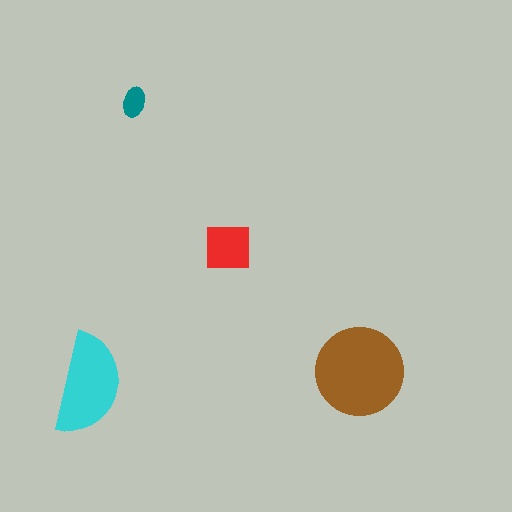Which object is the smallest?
The teal ellipse.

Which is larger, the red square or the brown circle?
The brown circle.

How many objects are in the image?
There are 4 objects in the image.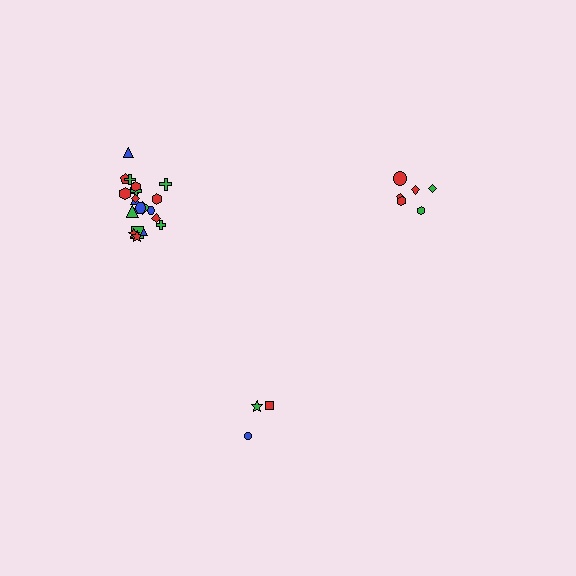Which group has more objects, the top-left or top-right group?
The top-left group.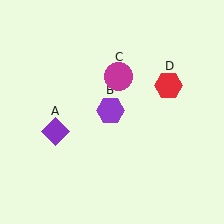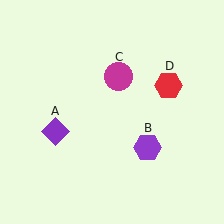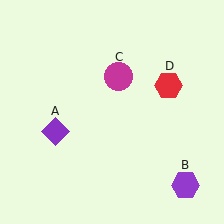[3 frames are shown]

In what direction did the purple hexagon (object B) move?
The purple hexagon (object B) moved down and to the right.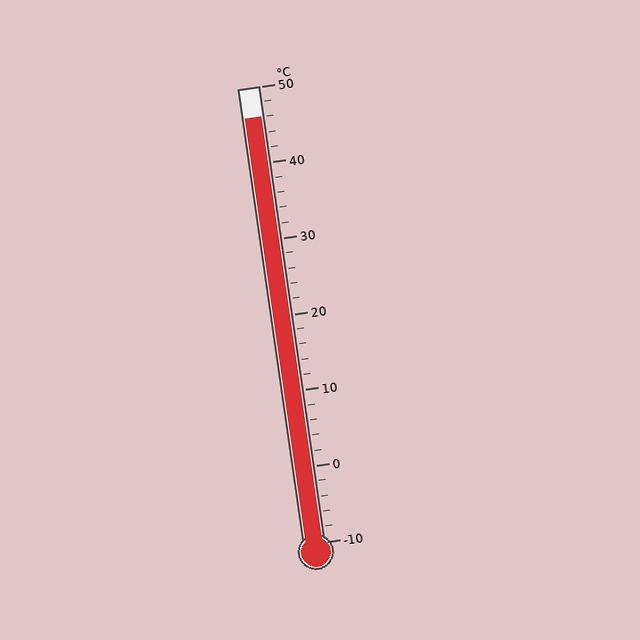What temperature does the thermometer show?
The thermometer shows approximately 46°C.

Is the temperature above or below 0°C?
The temperature is above 0°C.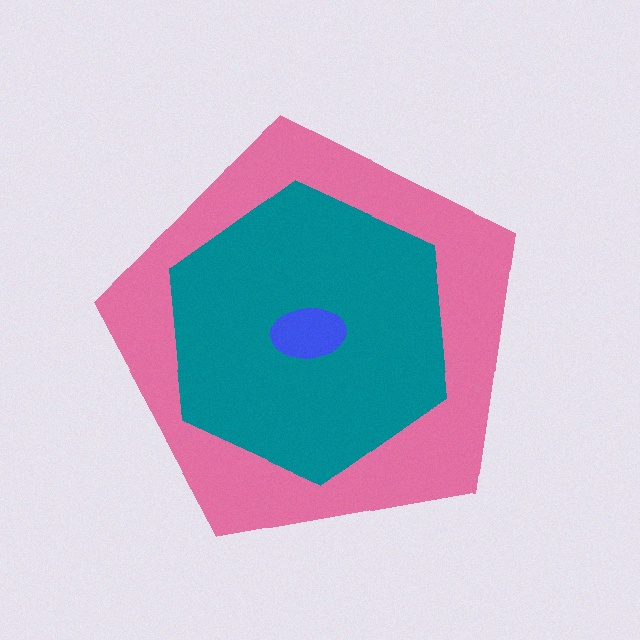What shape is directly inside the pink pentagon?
The teal hexagon.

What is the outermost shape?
The pink pentagon.